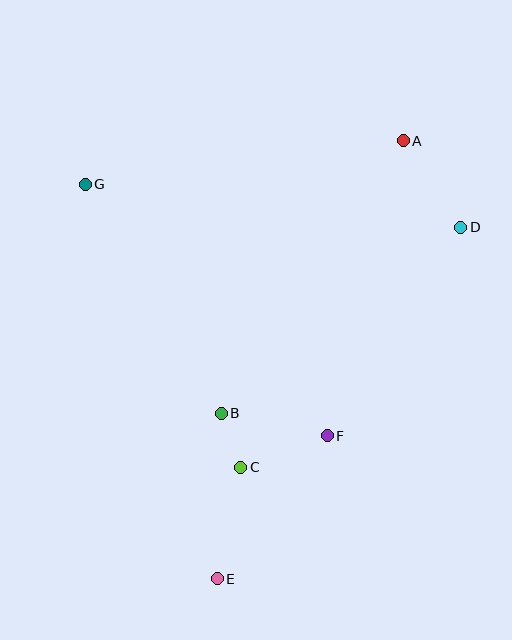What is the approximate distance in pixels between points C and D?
The distance between C and D is approximately 325 pixels.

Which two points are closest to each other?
Points B and C are closest to each other.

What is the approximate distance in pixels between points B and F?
The distance between B and F is approximately 108 pixels.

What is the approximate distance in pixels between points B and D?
The distance between B and D is approximately 303 pixels.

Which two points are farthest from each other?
Points A and E are farthest from each other.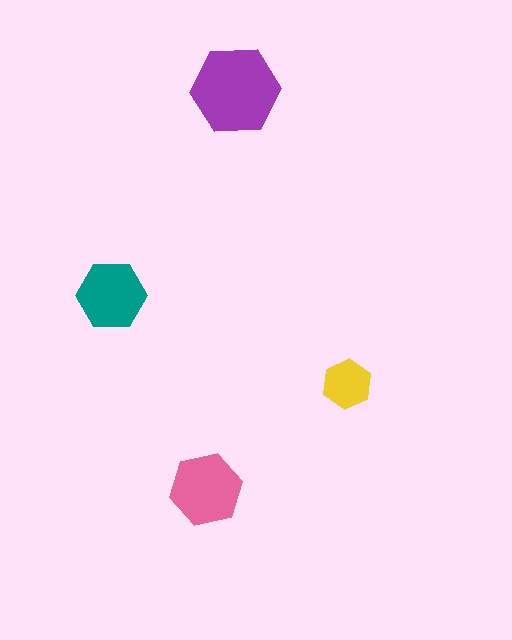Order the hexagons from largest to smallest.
the purple one, the pink one, the teal one, the yellow one.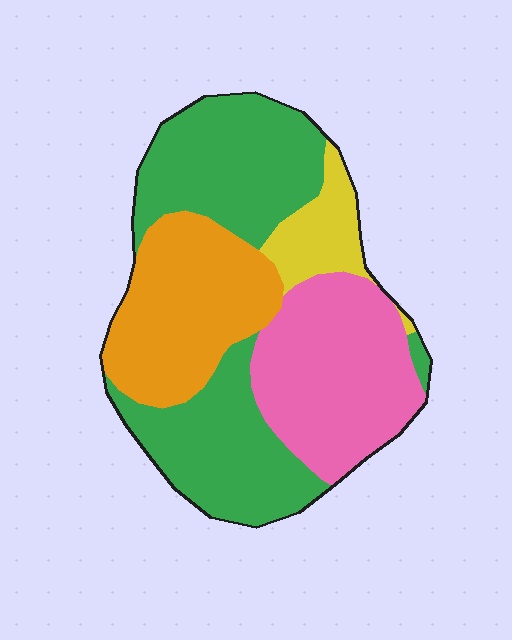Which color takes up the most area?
Green, at roughly 40%.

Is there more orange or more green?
Green.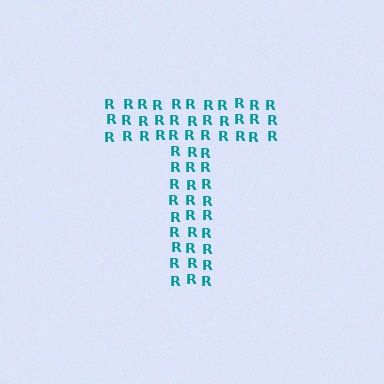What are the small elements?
The small elements are letter R's.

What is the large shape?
The large shape is the letter T.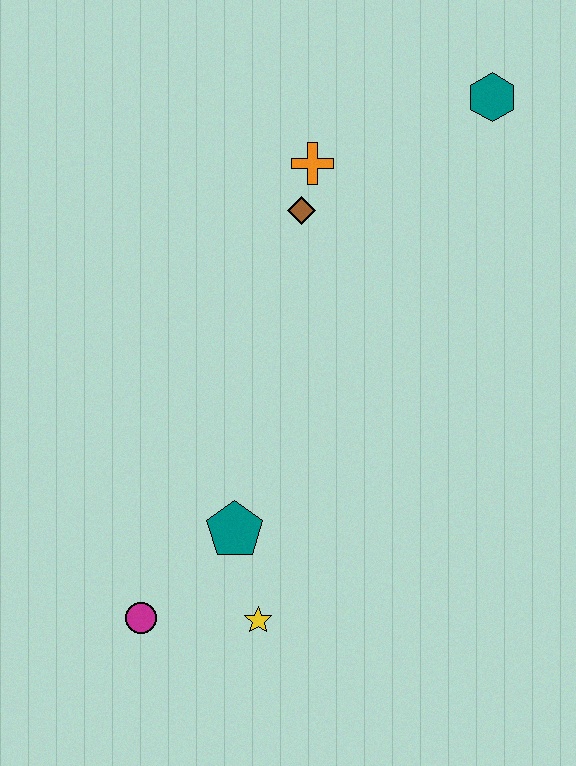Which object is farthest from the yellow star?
The teal hexagon is farthest from the yellow star.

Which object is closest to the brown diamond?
The orange cross is closest to the brown diamond.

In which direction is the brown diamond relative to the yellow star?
The brown diamond is above the yellow star.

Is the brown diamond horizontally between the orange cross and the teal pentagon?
Yes